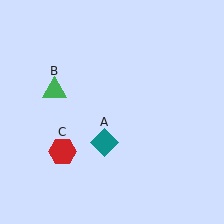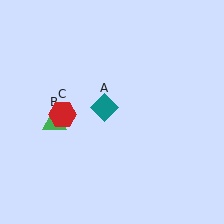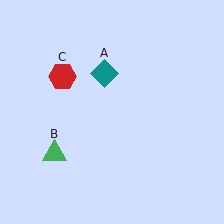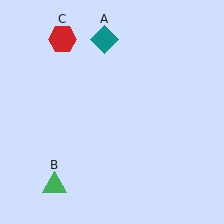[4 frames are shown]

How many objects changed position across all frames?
3 objects changed position: teal diamond (object A), green triangle (object B), red hexagon (object C).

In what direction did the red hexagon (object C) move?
The red hexagon (object C) moved up.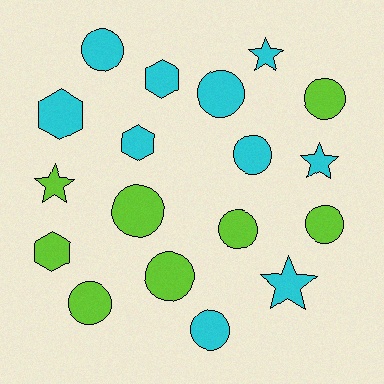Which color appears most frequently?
Cyan, with 10 objects.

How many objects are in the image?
There are 18 objects.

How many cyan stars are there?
There are 3 cyan stars.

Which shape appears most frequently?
Circle, with 10 objects.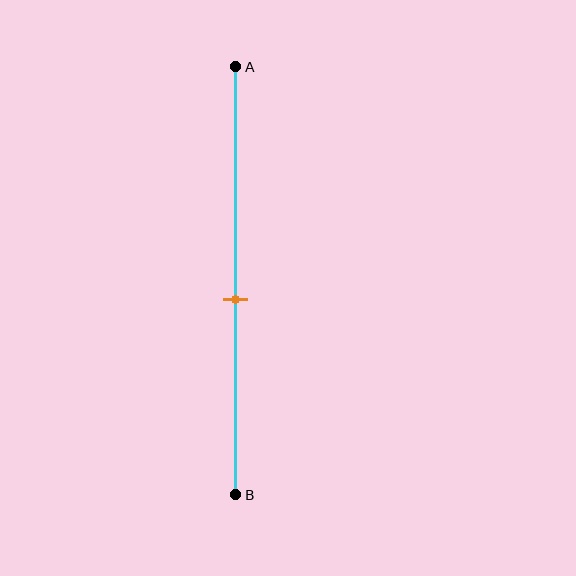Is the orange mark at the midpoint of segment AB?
No, the mark is at about 55% from A, not at the 50% midpoint.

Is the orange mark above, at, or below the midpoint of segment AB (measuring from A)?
The orange mark is below the midpoint of segment AB.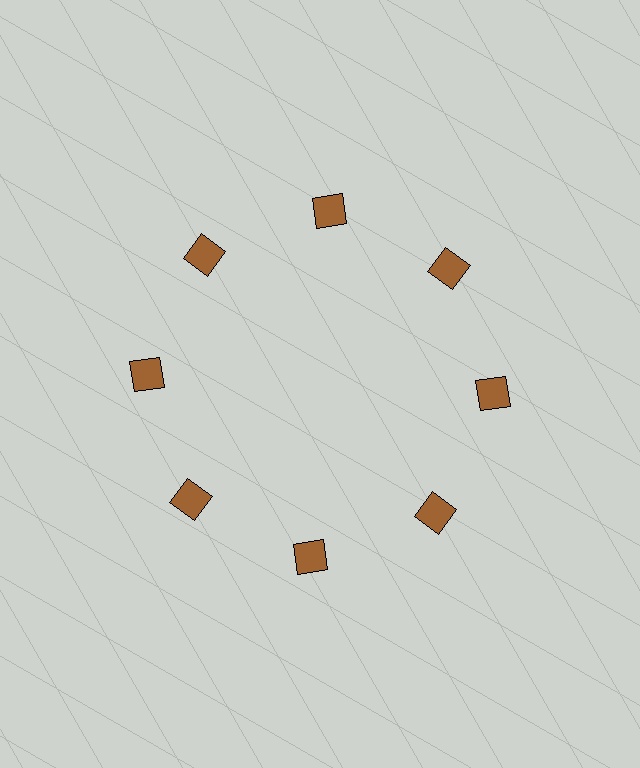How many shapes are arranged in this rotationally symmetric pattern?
There are 8 shapes, arranged in 8 groups of 1.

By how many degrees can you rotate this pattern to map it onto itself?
The pattern maps onto itself every 45 degrees of rotation.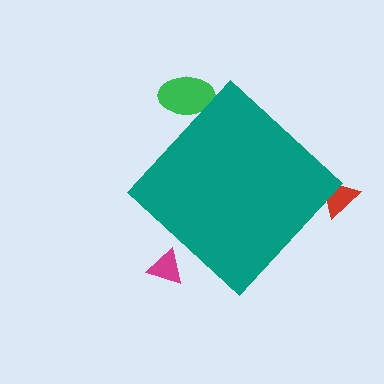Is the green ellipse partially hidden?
Yes, the green ellipse is partially hidden behind the teal diamond.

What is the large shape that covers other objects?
A teal diamond.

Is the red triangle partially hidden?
Yes, the red triangle is partially hidden behind the teal diamond.